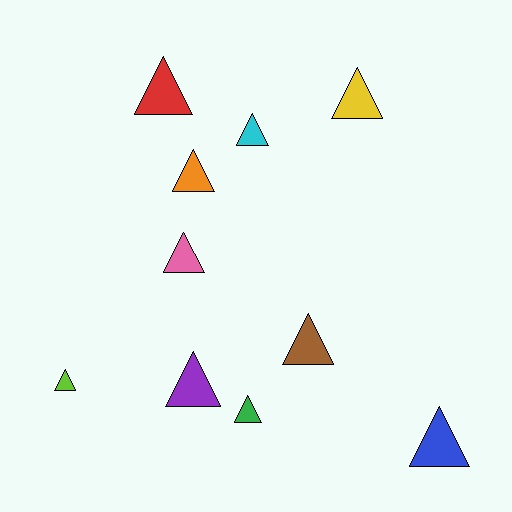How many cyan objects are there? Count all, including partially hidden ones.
There is 1 cyan object.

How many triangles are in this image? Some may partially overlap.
There are 10 triangles.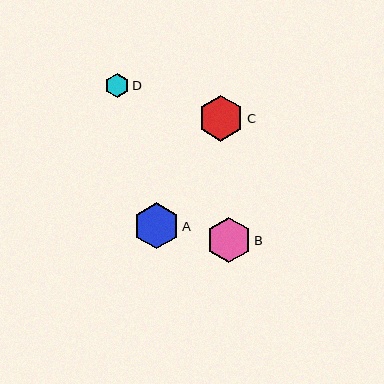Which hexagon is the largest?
Hexagon C is the largest with a size of approximately 46 pixels.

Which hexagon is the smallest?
Hexagon D is the smallest with a size of approximately 24 pixels.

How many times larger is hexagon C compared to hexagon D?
Hexagon C is approximately 1.9 times the size of hexagon D.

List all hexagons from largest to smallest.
From largest to smallest: C, A, B, D.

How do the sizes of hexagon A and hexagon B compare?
Hexagon A and hexagon B are approximately the same size.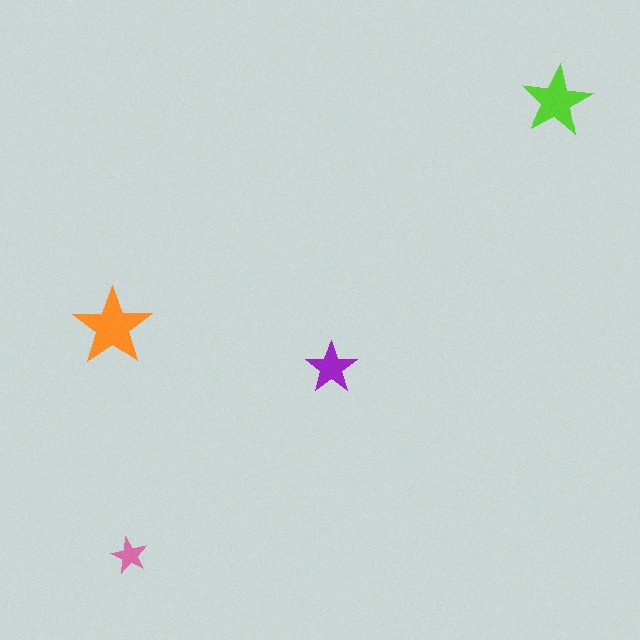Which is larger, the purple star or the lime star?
The lime one.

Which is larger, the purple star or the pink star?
The purple one.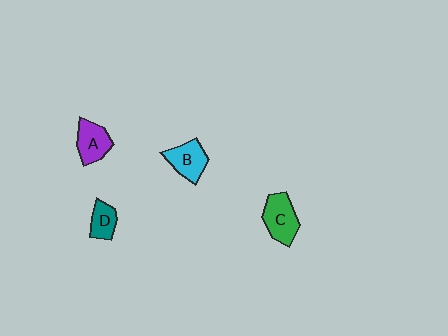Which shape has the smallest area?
Shape D (teal).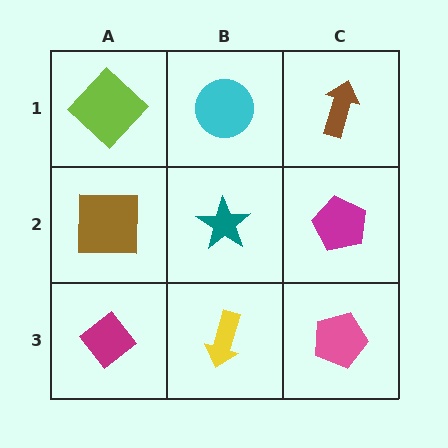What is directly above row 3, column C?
A magenta pentagon.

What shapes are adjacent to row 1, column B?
A teal star (row 2, column B), a lime diamond (row 1, column A), a brown arrow (row 1, column C).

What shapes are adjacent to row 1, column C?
A magenta pentagon (row 2, column C), a cyan circle (row 1, column B).